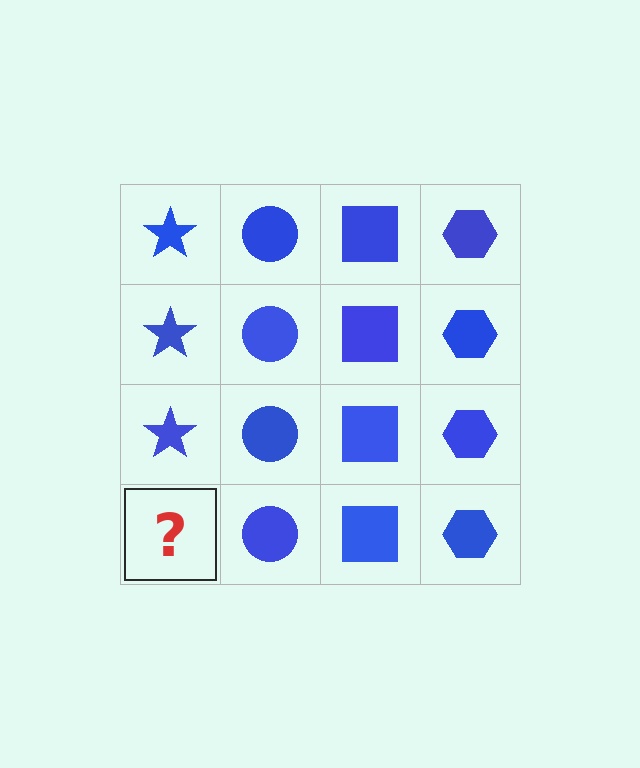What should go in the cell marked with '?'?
The missing cell should contain a blue star.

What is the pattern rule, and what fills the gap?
The rule is that each column has a consistent shape. The gap should be filled with a blue star.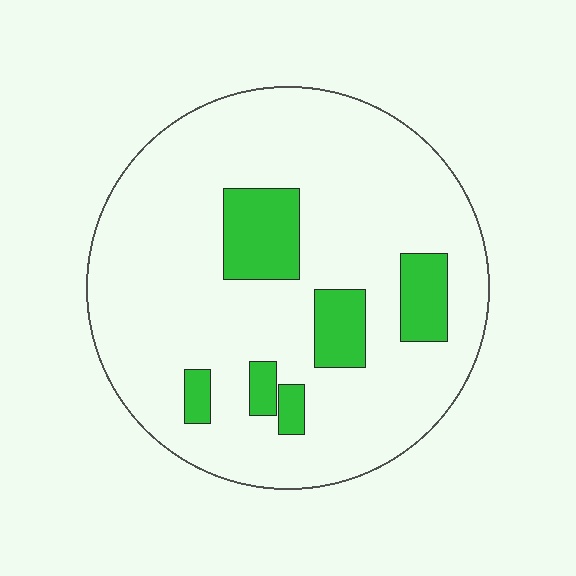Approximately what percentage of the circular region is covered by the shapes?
Approximately 15%.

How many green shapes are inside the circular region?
6.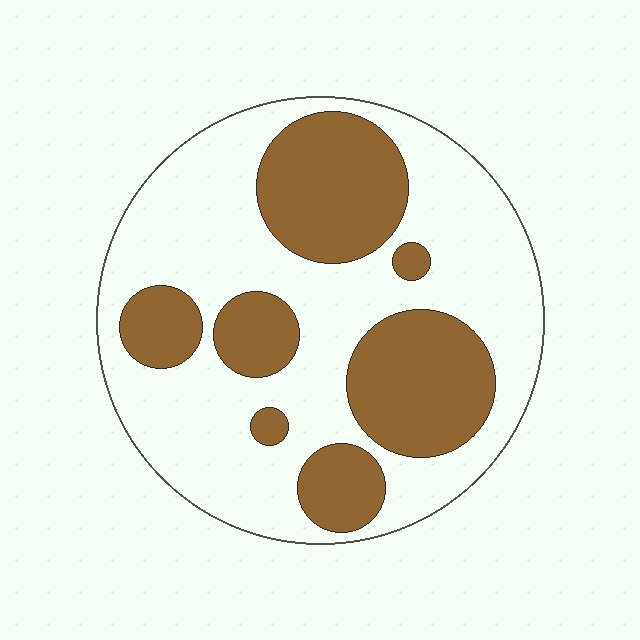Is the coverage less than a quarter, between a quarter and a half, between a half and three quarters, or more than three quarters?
Between a quarter and a half.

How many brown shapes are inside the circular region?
7.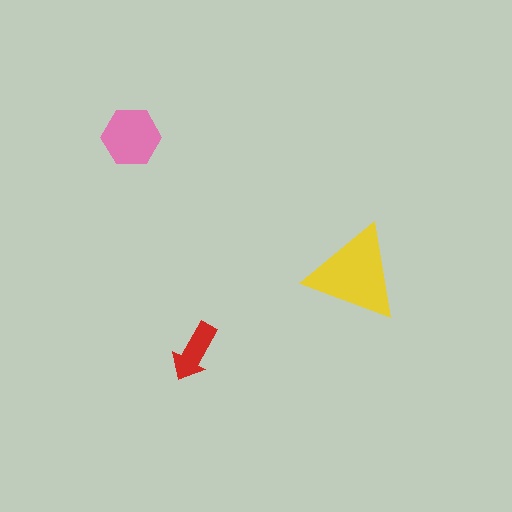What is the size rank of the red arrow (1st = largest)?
3rd.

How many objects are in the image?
There are 3 objects in the image.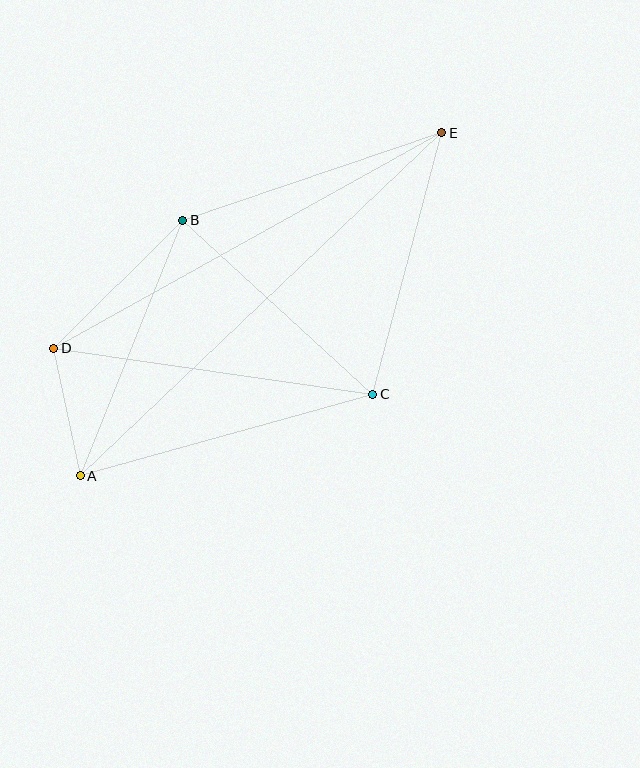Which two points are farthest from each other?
Points A and E are farthest from each other.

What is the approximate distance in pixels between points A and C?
The distance between A and C is approximately 303 pixels.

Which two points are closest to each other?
Points A and D are closest to each other.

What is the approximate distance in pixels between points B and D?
The distance between B and D is approximately 182 pixels.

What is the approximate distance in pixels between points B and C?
The distance between B and C is approximately 258 pixels.